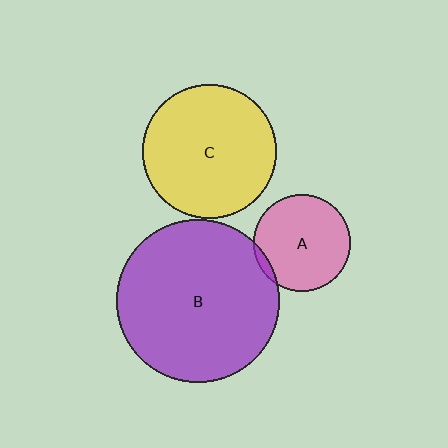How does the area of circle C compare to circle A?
Approximately 1.9 times.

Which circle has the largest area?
Circle B (purple).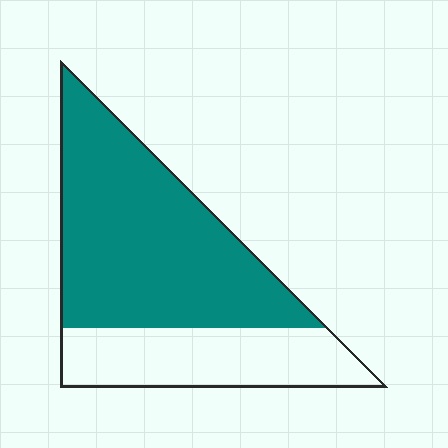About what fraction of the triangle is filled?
About two thirds (2/3).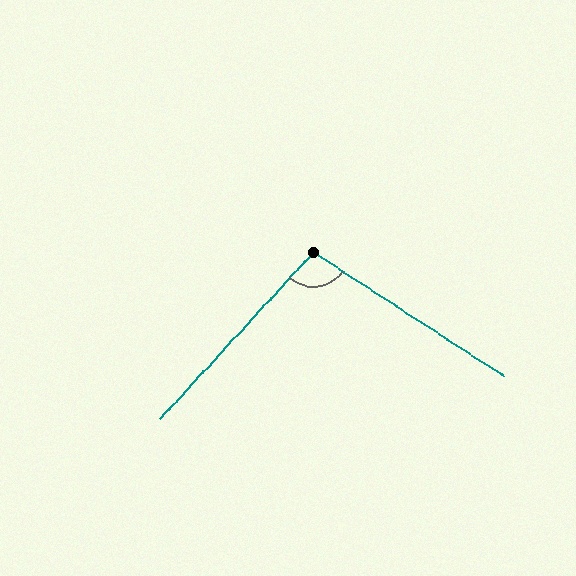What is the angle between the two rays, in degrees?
Approximately 99 degrees.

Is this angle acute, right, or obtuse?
It is obtuse.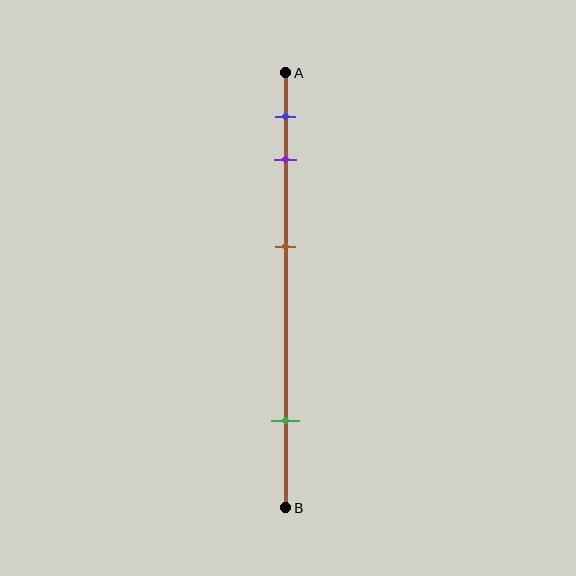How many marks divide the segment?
There are 4 marks dividing the segment.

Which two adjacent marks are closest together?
The blue and purple marks are the closest adjacent pair.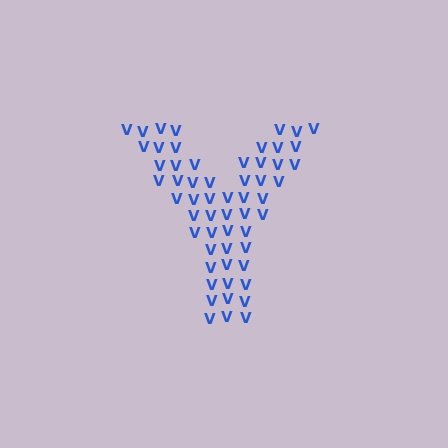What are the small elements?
The small elements are letter V's.